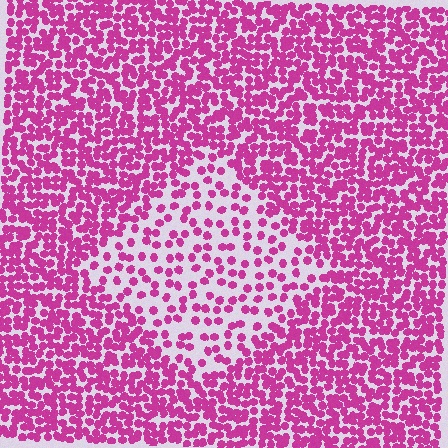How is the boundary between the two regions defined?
The boundary is defined by a change in element density (approximately 2.3x ratio). All elements are the same color, size, and shape.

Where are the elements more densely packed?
The elements are more densely packed outside the diamond boundary.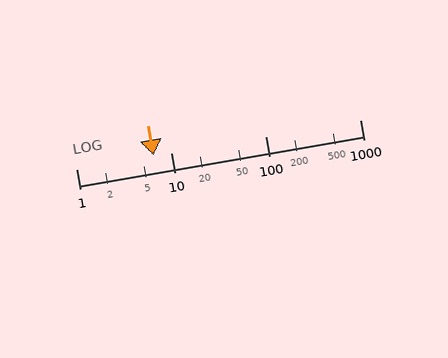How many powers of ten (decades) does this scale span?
The scale spans 3 decades, from 1 to 1000.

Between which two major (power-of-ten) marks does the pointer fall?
The pointer is between 1 and 10.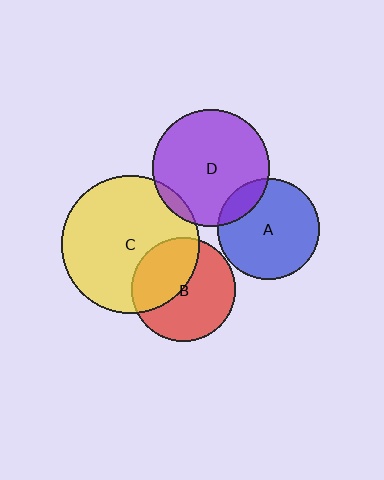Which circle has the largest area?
Circle C (yellow).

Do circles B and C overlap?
Yes.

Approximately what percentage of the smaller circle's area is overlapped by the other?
Approximately 40%.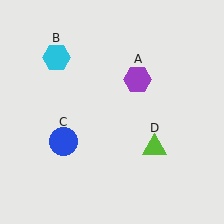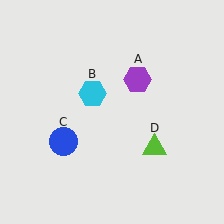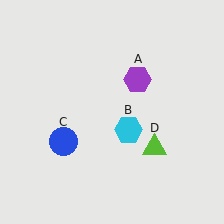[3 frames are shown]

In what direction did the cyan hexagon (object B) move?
The cyan hexagon (object B) moved down and to the right.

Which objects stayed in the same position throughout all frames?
Purple hexagon (object A) and blue circle (object C) and lime triangle (object D) remained stationary.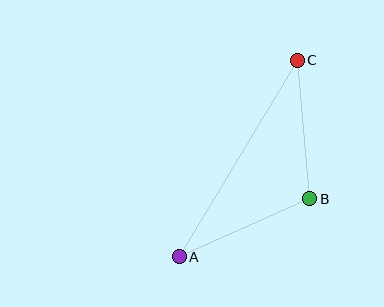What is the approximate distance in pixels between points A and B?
The distance between A and B is approximately 143 pixels.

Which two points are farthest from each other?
Points A and C are farthest from each other.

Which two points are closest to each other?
Points B and C are closest to each other.